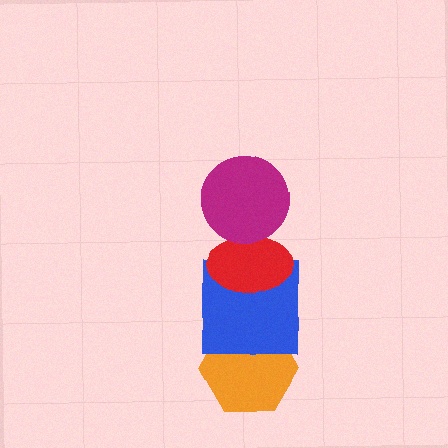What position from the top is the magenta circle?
The magenta circle is 1st from the top.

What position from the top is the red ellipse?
The red ellipse is 2nd from the top.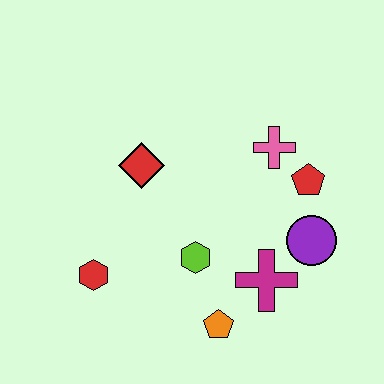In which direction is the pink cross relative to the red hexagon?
The pink cross is to the right of the red hexagon.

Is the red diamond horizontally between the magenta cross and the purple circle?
No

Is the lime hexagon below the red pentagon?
Yes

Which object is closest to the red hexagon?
The lime hexagon is closest to the red hexagon.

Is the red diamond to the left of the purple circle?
Yes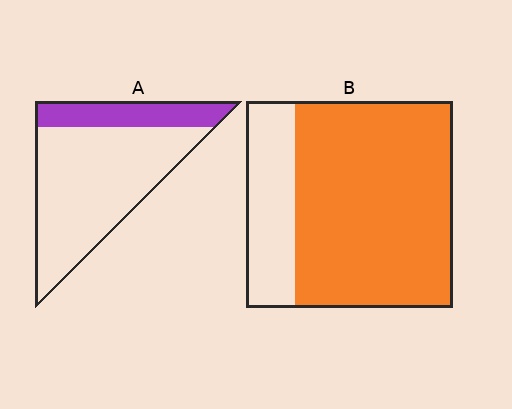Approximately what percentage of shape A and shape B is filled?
A is approximately 25% and B is approximately 75%.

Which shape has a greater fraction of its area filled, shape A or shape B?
Shape B.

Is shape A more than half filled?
No.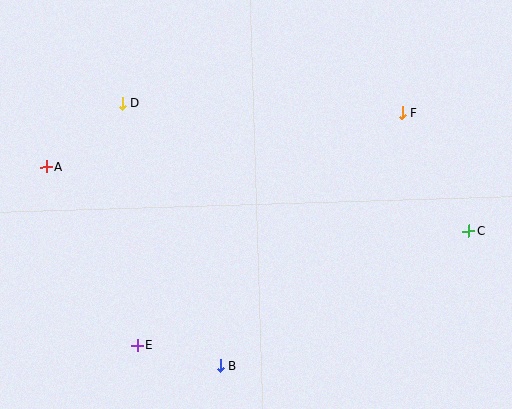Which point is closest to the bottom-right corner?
Point C is closest to the bottom-right corner.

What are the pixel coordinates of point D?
Point D is at (122, 103).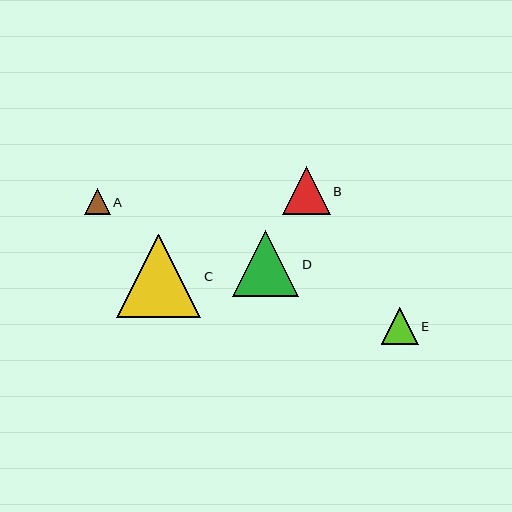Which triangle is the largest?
Triangle C is the largest with a size of approximately 84 pixels.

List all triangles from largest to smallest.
From largest to smallest: C, D, B, E, A.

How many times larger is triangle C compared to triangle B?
Triangle C is approximately 1.8 times the size of triangle B.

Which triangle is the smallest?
Triangle A is the smallest with a size of approximately 26 pixels.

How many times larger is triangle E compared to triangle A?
Triangle E is approximately 1.4 times the size of triangle A.